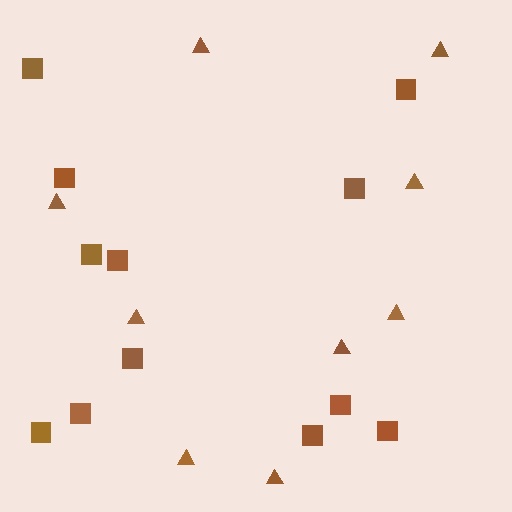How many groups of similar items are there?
There are 2 groups: one group of triangles (9) and one group of squares (12).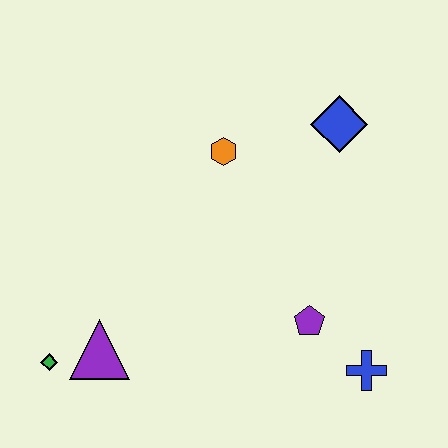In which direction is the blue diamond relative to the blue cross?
The blue diamond is above the blue cross.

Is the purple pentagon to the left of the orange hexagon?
No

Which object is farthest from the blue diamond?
The green diamond is farthest from the blue diamond.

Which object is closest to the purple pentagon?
The blue cross is closest to the purple pentagon.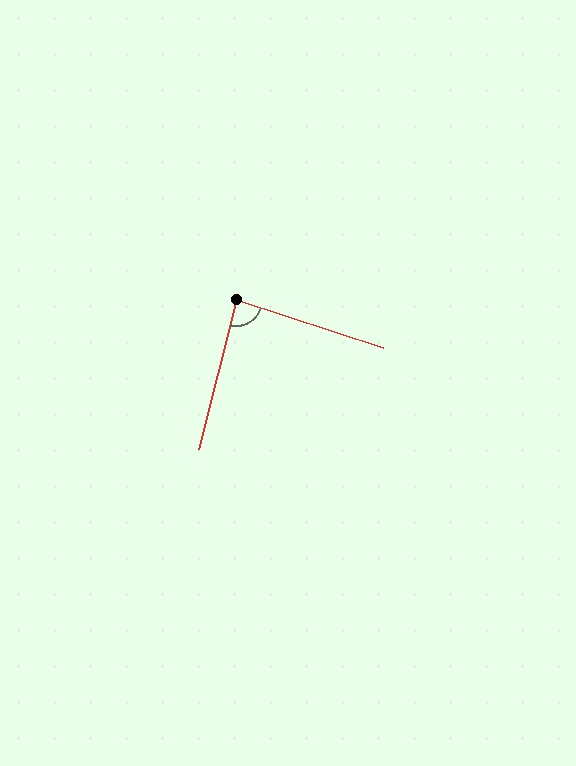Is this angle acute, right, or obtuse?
It is approximately a right angle.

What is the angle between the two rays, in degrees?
Approximately 86 degrees.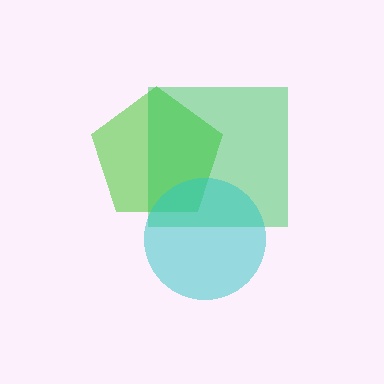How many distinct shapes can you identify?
There are 3 distinct shapes: a lime pentagon, a green square, a cyan circle.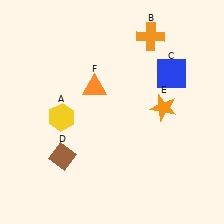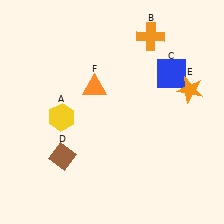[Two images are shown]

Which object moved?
The orange star (E) moved right.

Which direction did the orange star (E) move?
The orange star (E) moved right.